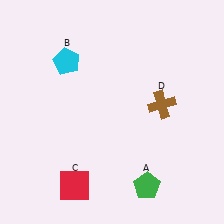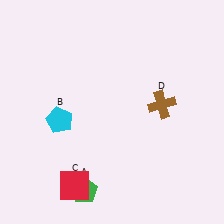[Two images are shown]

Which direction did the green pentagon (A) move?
The green pentagon (A) moved left.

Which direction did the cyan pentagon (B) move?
The cyan pentagon (B) moved down.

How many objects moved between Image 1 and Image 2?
2 objects moved between the two images.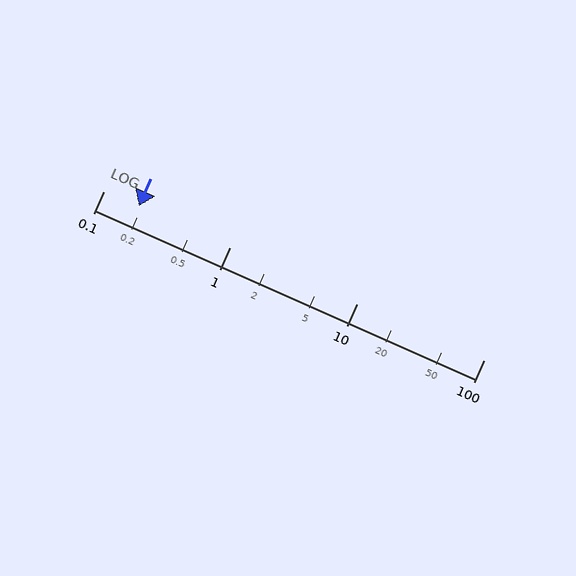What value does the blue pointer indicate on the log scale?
The pointer indicates approximately 0.19.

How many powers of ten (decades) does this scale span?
The scale spans 3 decades, from 0.1 to 100.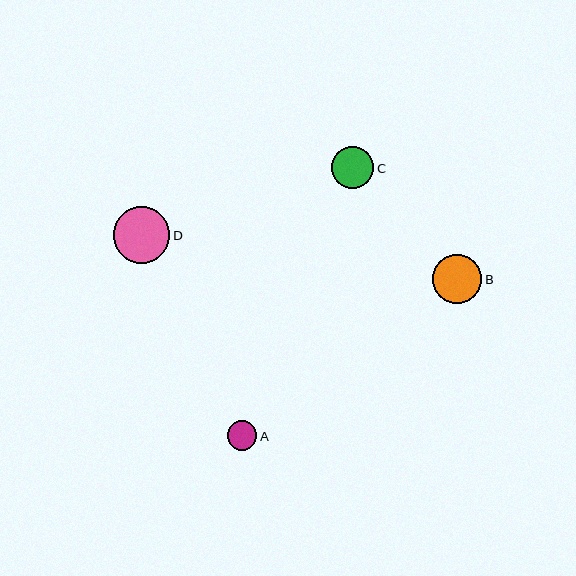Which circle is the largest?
Circle D is the largest with a size of approximately 57 pixels.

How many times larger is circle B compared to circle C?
Circle B is approximately 1.2 times the size of circle C.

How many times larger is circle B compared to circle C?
Circle B is approximately 1.2 times the size of circle C.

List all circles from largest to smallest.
From largest to smallest: D, B, C, A.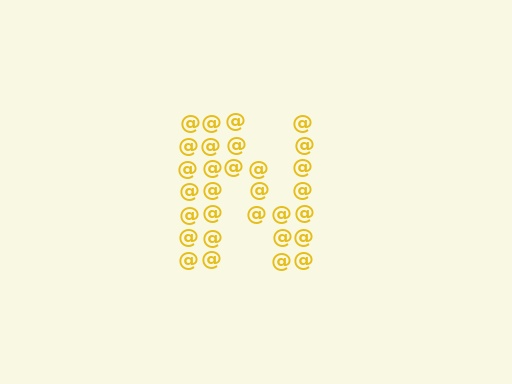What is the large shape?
The large shape is the letter N.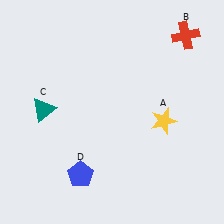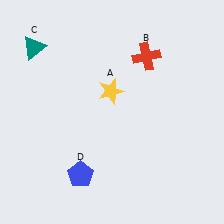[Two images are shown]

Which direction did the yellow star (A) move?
The yellow star (A) moved left.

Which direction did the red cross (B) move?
The red cross (B) moved left.